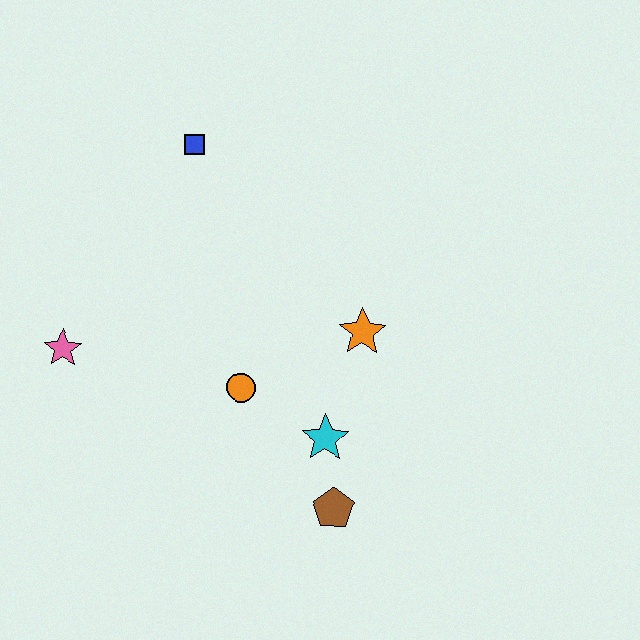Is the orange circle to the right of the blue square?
Yes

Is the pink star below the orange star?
Yes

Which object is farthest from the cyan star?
The blue square is farthest from the cyan star.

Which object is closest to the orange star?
The cyan star is closest to the orange star.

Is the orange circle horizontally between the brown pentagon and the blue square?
Yes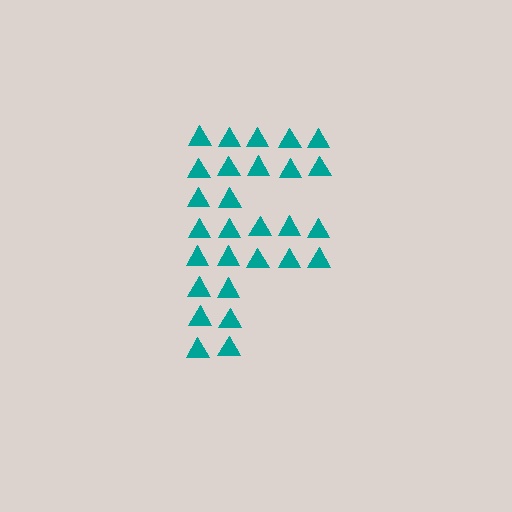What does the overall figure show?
The overall figure shows the letter F.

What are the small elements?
The small elements are triangles.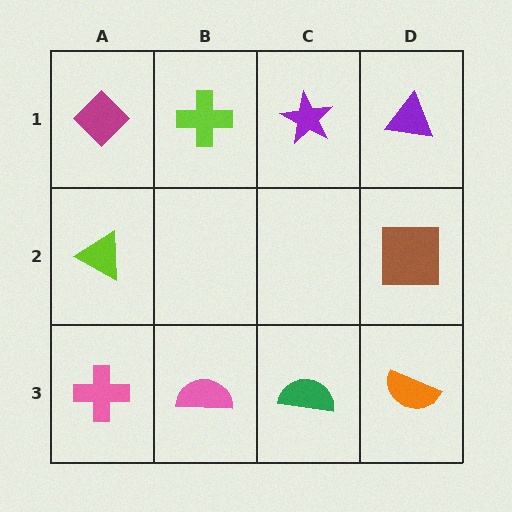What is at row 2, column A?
A lime triangle.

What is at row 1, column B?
A lime cross.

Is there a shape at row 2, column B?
No, that cell is empty.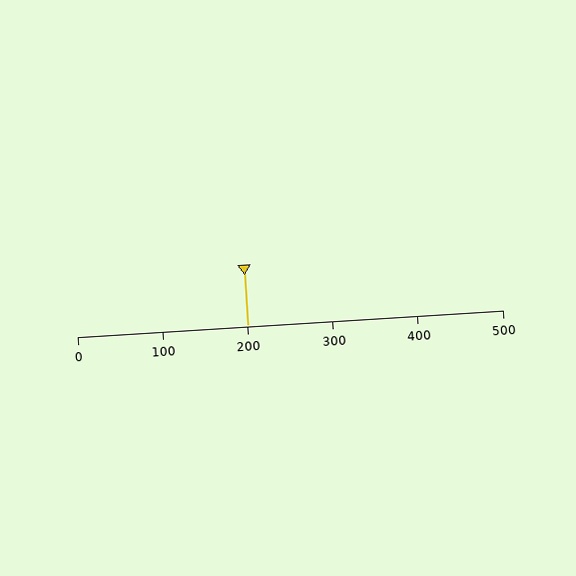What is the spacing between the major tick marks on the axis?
The major ticks are spaced 100 apart.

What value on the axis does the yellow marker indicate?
The marker indicates approximately 200.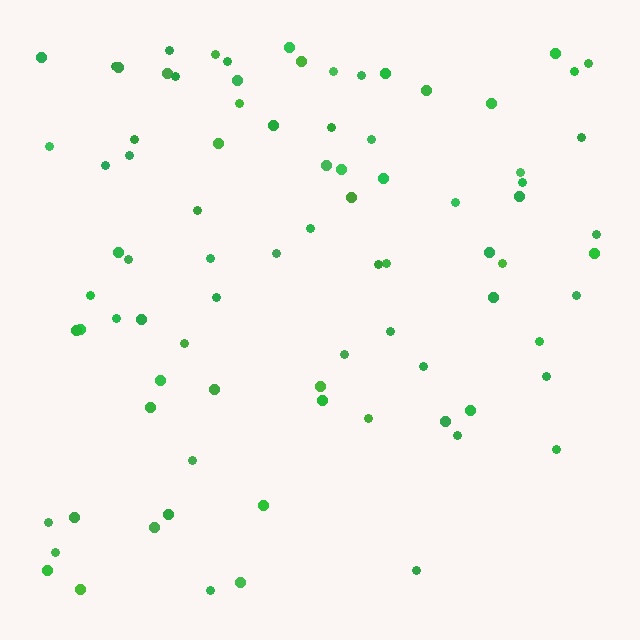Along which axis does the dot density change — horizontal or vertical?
Vertical.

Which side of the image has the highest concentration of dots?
The top.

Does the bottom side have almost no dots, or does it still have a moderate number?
Still a moderate number, just noticeably fewer than the top.